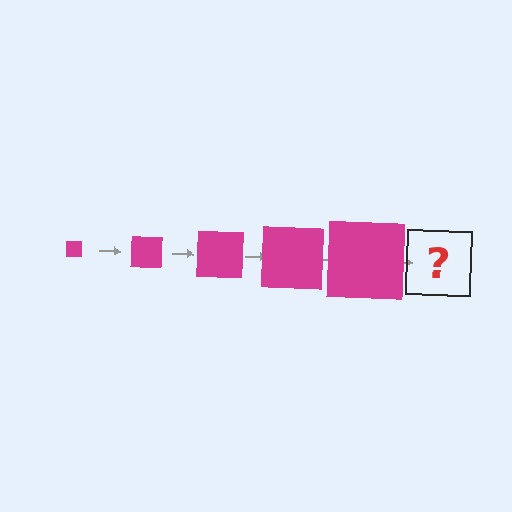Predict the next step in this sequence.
The next step is a magenta square, larger than the previous one.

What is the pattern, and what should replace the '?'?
The pattern is that the square gets progressively larger each step. The '?' should be a magenta square, larger than the previous one.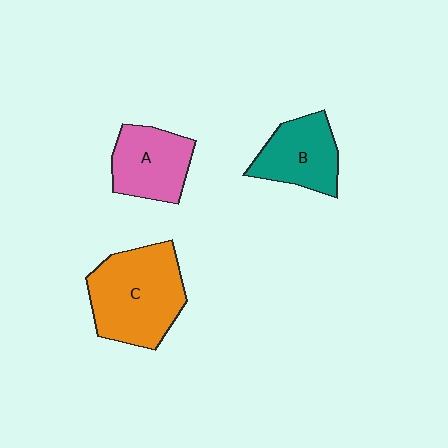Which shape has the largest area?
Shape C (orange).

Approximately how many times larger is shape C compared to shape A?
Approximately 1.5 times.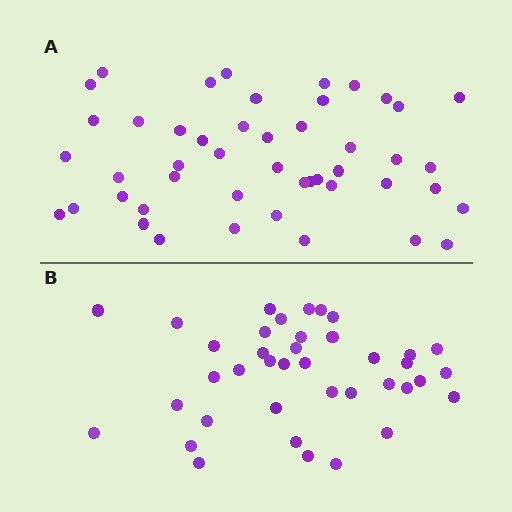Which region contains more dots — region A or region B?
Region A (the top region) has more dots.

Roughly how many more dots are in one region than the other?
Region A has roughly 8 or so more dots than region B.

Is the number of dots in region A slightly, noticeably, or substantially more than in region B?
Region A has only slightly more — the two regions are fairly close. The ratio is roughly 1.2 to 1.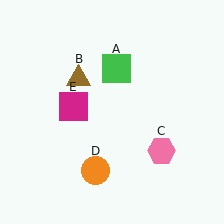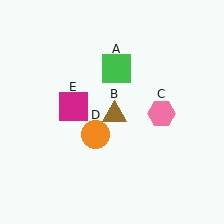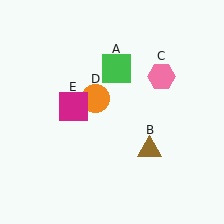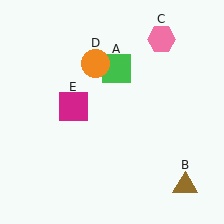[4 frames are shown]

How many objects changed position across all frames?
3 objects changed position: brown triangle (object B), pink hexagon (object C), orange circle (object D).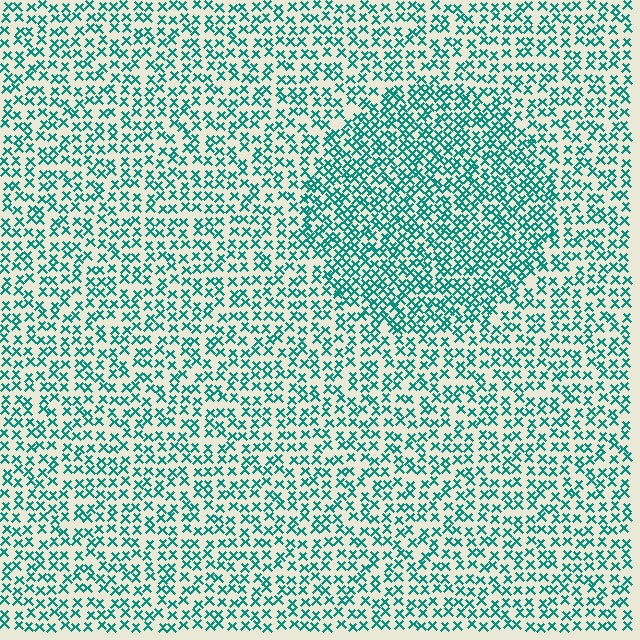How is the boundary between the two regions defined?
The boundary is defined by a change in element density (approximately 1.7x ratio). All elements are the same color, size, and shape.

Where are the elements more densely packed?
The elements are more densely packed inside the circle boundary.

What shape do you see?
I see a circle.